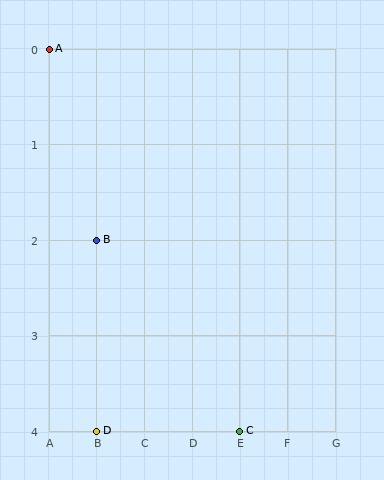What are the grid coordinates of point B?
Point B is at grid coordinates (B, 2).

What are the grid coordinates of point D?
Point D is at grid coordinates (B, 4).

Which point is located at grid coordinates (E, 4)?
Point C is at (E, 4).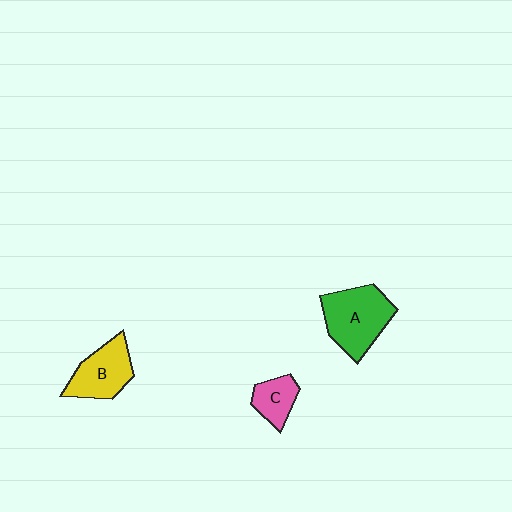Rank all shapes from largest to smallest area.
From largest to smallest: A (green), B (yellow), C (pink).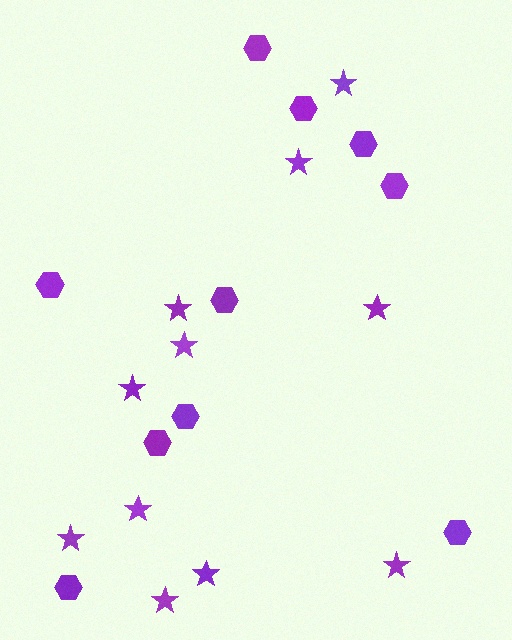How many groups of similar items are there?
There are 2 groups: one group of hexagons (10) and one group of stars (11).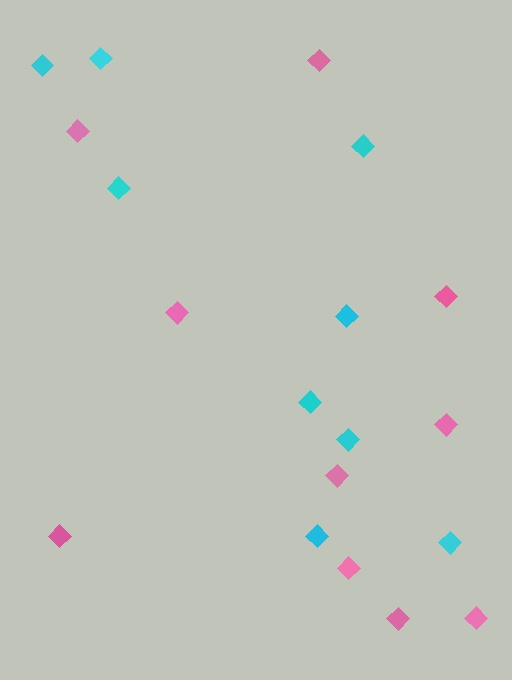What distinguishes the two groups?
There are 2 groups: one group of pink diamonds (10) and one group of cyan diamonds (9).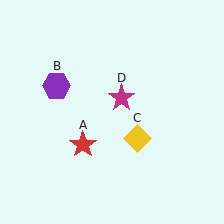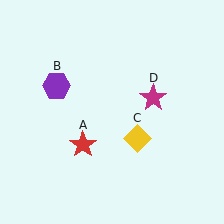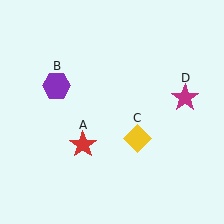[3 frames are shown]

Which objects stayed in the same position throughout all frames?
Red star (object A) and purple hexagon (object B) and yellow diamond (object C) remained stationary.